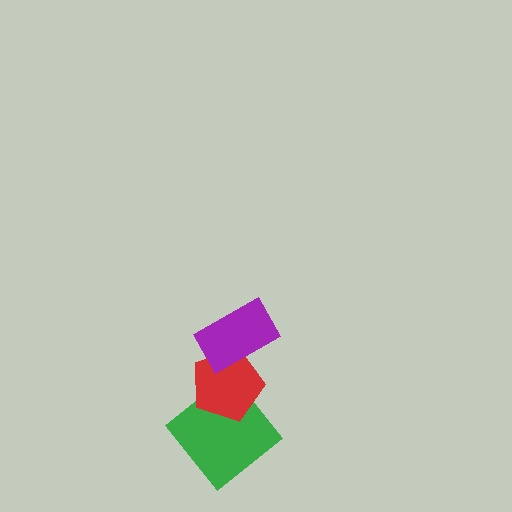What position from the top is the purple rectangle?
The purple rectangle is 1st from the top.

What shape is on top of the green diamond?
The red pentagon is on top of the green diamond.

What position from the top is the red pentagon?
The red pentagon is 2nd from the top.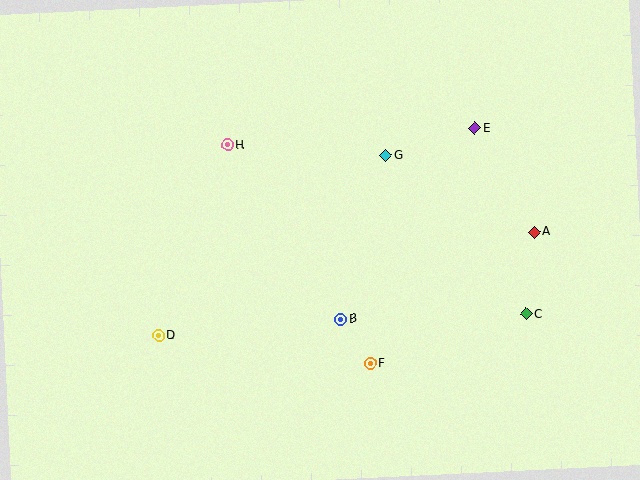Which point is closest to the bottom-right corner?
Point C is closest to the bottom-right corner.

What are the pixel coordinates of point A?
Point A is at (534, 232).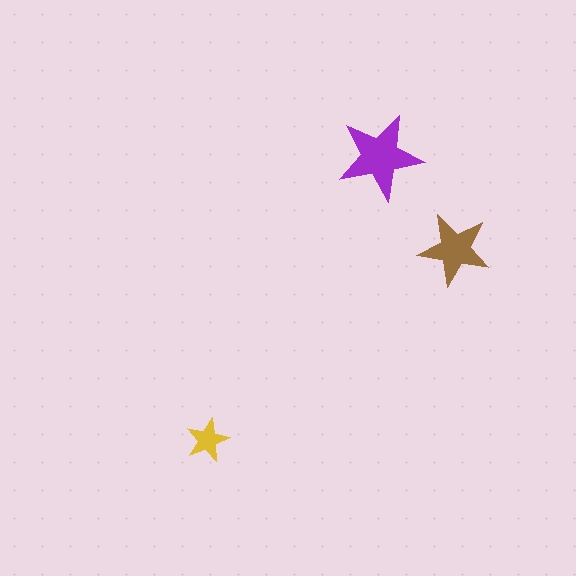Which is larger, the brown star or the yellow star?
The brown one.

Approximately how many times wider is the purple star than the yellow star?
About 2 times wider.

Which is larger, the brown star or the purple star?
The purple one.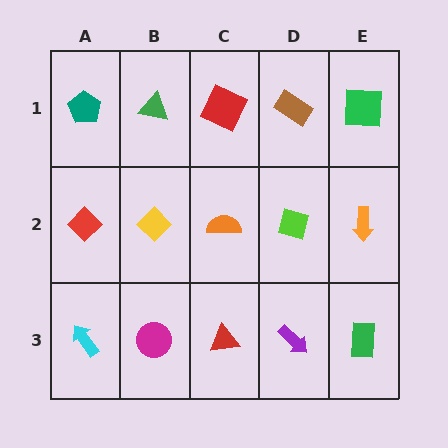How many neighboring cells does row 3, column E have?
2.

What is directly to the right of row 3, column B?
A red triangle.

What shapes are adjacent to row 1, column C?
An orange semicircle (row 2, column C), a green triangle (row 1, column B), a brown rectangle (row 1, column D).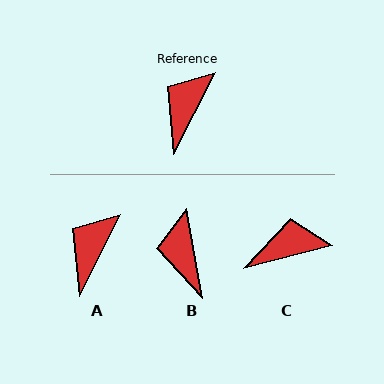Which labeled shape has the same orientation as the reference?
A.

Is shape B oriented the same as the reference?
No, it is off by about 36 degrees.